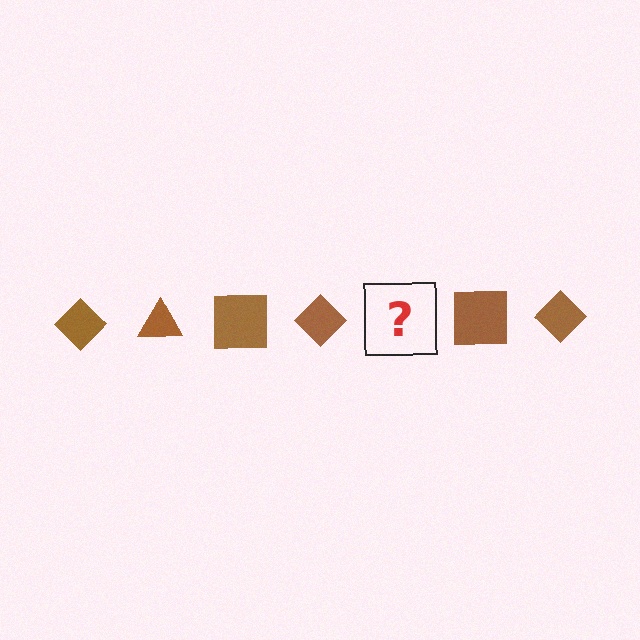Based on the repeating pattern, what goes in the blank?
The blank should be a brown triangle.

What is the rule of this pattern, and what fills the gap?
The rule is that the pattern cycles through diamond, triangle, square shapes in brown. The gap should be filled with a brown triangle.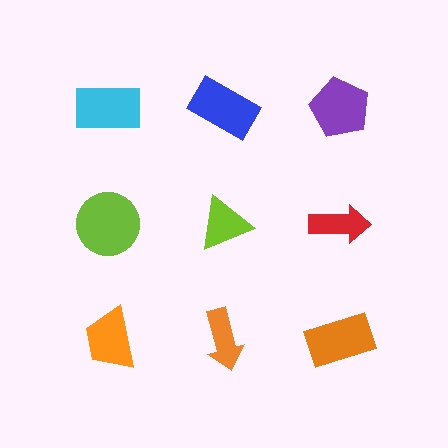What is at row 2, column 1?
A lime circle.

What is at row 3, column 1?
An orange trapezoid.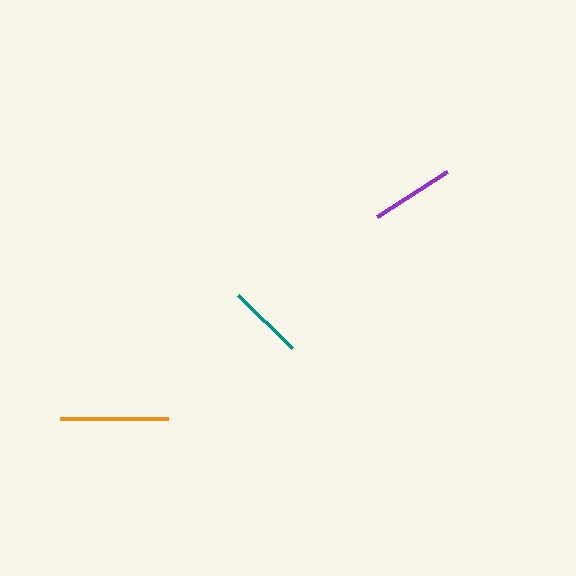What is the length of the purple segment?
The purple segment is approximately 84 pixels long.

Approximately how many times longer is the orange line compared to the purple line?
The orange line is approximately 1.3 times the length of the purple line.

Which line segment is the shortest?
The teal line is the shortest at approximately 76 pixels.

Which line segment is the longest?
The orange line is the longest at approximately 108 pixels.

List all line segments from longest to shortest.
From longest to shortest: orange, purple, teal.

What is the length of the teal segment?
The teal segment is approximately 76 pixels long.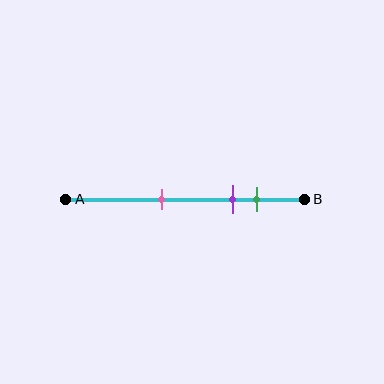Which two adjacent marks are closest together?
The purple and green marks are the closest adjacent pair.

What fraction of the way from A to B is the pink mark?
The pink mark is approximately 40% (0.4) of the way from A to B.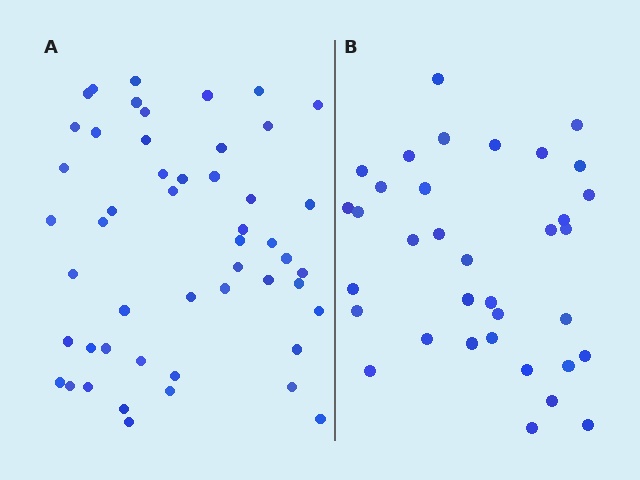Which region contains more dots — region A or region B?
Region A (the left region) has more dots.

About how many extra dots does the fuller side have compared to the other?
Region A has approximately 15 more dots than region B.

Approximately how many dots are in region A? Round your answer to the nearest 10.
About 50 dots.